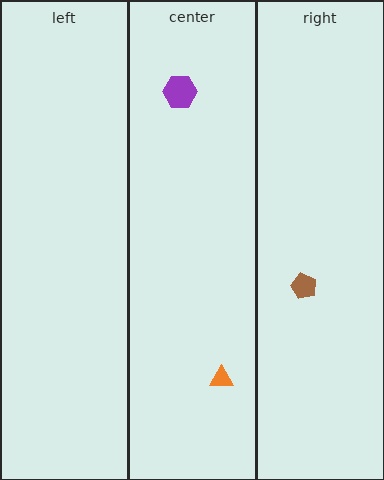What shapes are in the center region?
The purple hexagon, the orange triangle.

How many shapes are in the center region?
2.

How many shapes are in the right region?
1.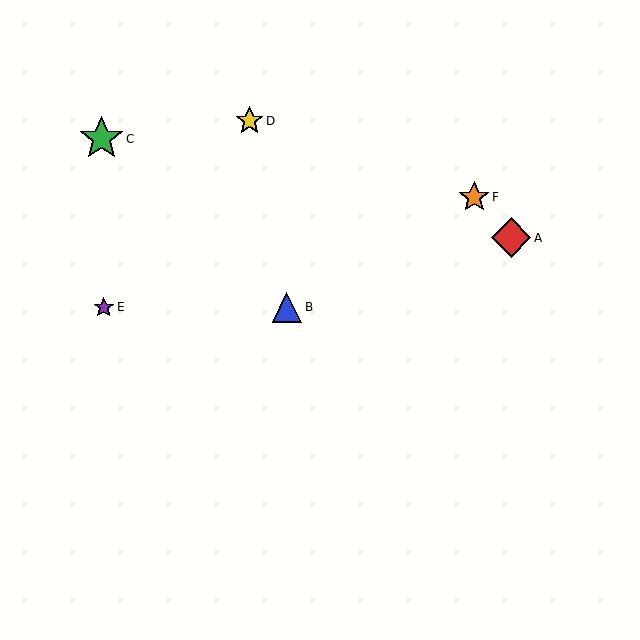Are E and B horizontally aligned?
Yes, both are at y≈307.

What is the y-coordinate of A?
Object A is at y≈238.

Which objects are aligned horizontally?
Objects B, E are aligned horizontally.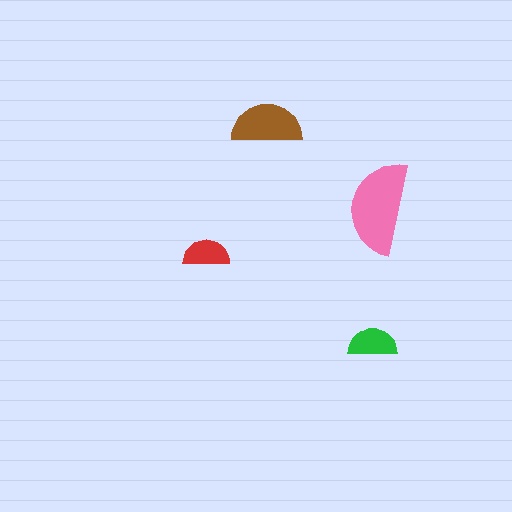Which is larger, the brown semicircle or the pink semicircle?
The pink one.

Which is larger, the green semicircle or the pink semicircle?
The pink one.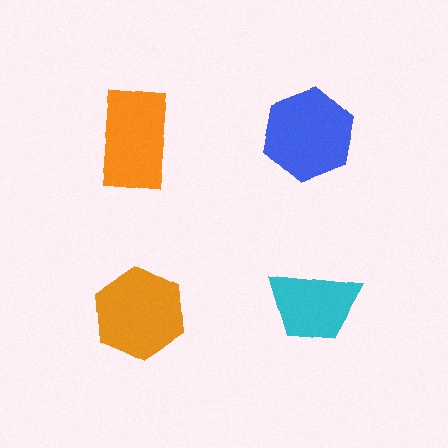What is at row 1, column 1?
An orange rectangle.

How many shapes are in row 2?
2 shapes.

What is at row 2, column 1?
An orange hexagon.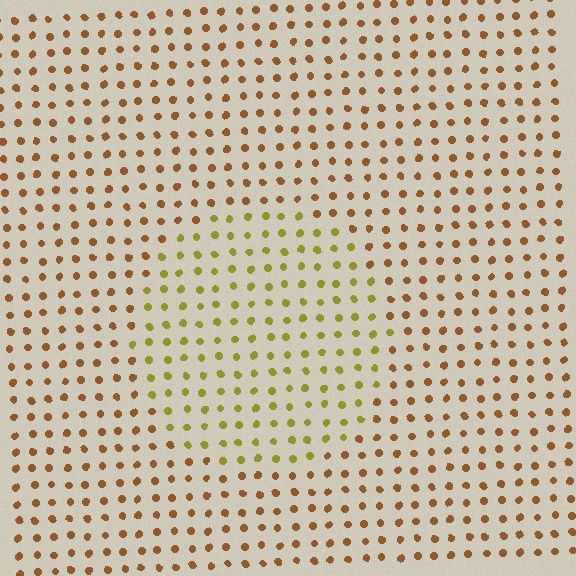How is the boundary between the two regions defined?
The boundary is defined purely by a slight shift in hue (about 34 degrees). Spacing, size, and orientation are identical on both sides.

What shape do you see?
I see a circle.